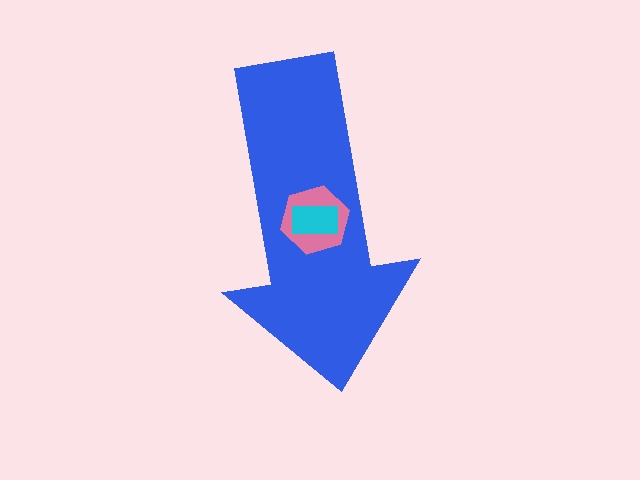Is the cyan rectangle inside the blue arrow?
Yes.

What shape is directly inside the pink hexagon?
The cyan rectangle.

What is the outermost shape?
The blue arrow.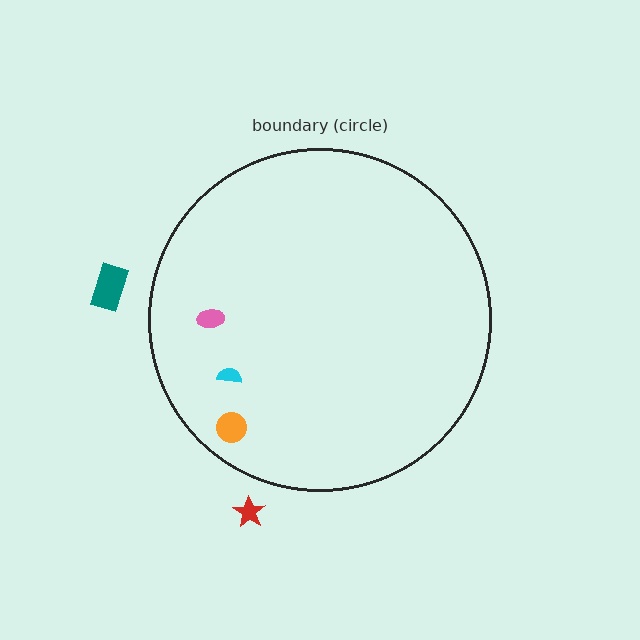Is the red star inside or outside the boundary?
Outside.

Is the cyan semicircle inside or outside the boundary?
Inside.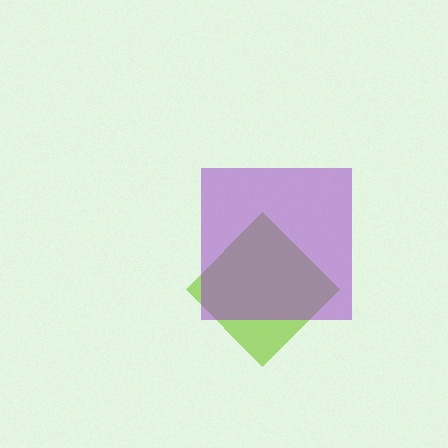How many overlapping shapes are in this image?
There are 2 overlapping shapes in the image.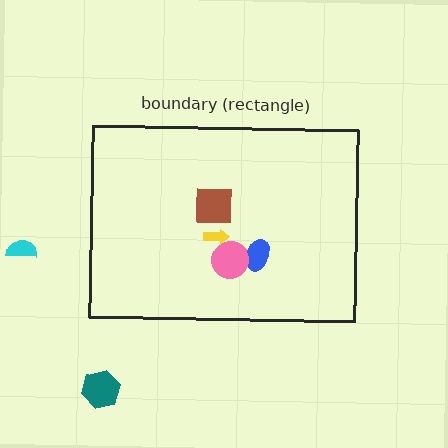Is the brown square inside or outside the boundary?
Inside.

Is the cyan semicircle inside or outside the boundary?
Outside.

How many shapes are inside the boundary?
4 inside, 2 outside.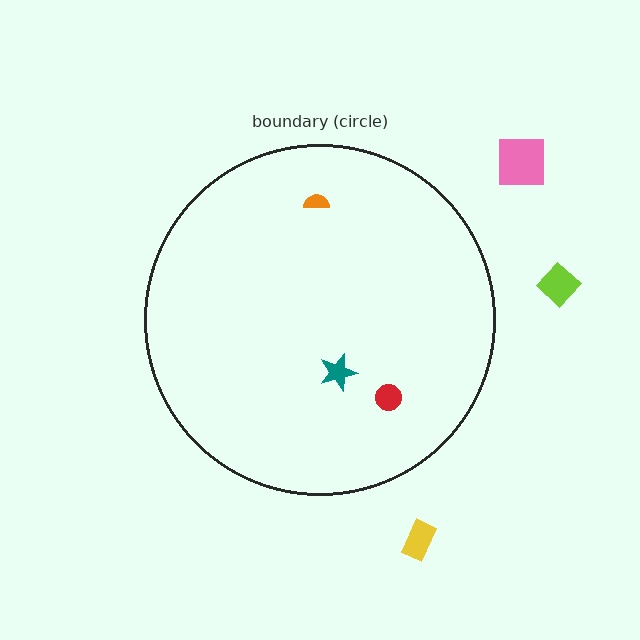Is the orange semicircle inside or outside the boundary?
Inside.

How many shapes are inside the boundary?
3 inside, 3 outside.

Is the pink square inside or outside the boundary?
Outside.